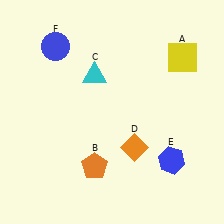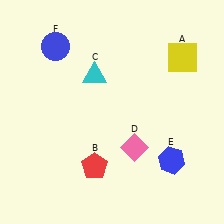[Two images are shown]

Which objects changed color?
B changed from orange to red. D changed from orange to pink.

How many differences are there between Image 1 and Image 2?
There are 2 differences between the two images.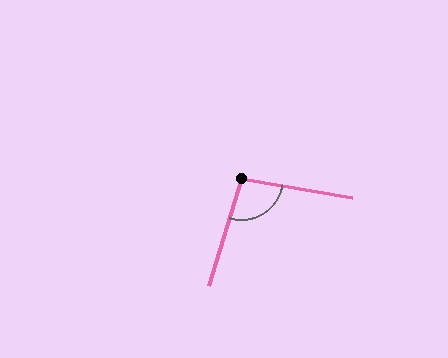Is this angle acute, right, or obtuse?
It is obtuse.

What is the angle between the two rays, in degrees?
Approximately 97 degrees.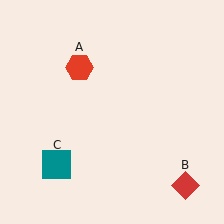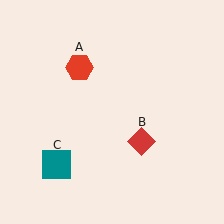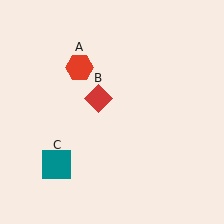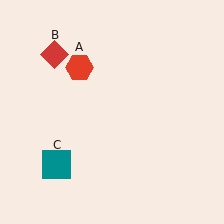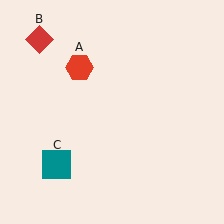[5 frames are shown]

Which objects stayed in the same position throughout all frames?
Red hexagon (object A) and teal square (object C) remained stationary.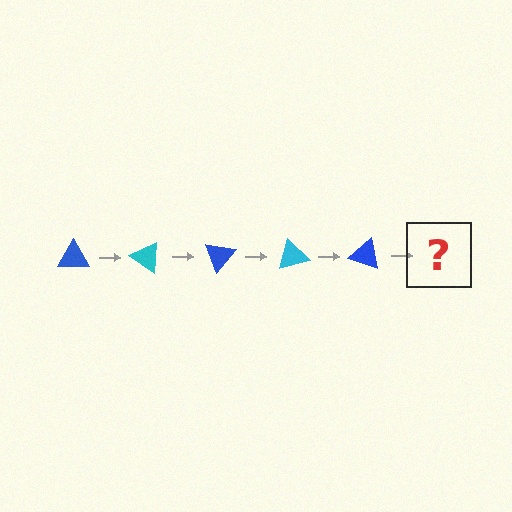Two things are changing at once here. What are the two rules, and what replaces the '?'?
The two rules are that it rotates 35 degrees each step and the color cycles through blue and cyan. The '?' should be a cyan triangle, rotated 175 degrees from the start.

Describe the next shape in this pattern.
It should be a cyan triangle, rotated 175 degrees from the start.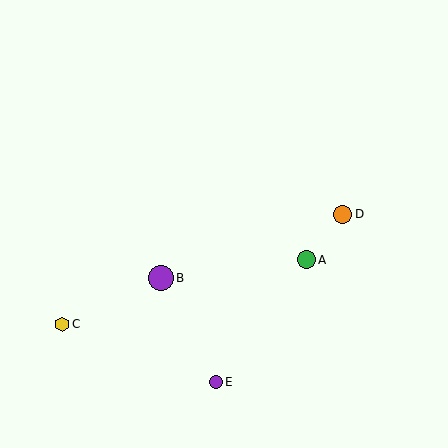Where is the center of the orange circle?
The center of the orange circle is at (343, 214).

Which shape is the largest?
The purple circle (labeled B) is the largest.